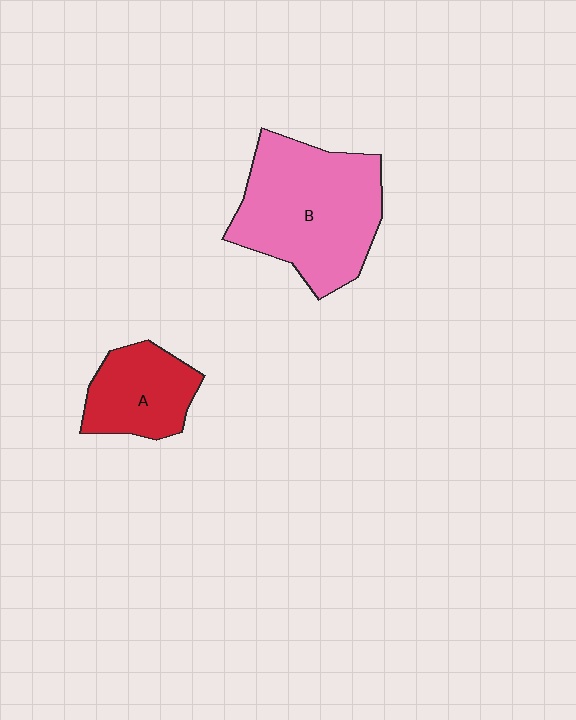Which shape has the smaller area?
Shape A (red).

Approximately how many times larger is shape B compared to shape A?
Approximately 2.0 times.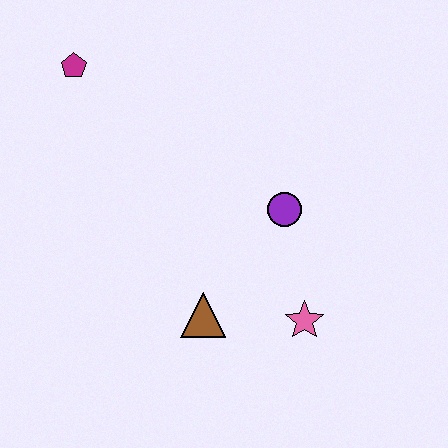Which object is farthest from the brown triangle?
The magenta pentagon is farthest from the brown triangle.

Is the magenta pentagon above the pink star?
Yes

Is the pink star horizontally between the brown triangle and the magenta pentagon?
No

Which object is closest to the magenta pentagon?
The purple circle is closest to the magenta pentagon.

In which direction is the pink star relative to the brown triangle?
The pink star is to the right of the brown triangle.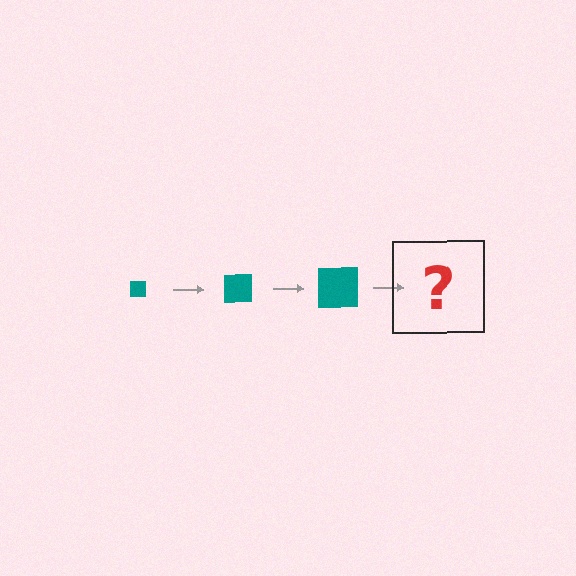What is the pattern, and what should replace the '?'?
The pattern is that the square gets progressively larger each step. The '?' should be a teal square, larger than the previous one.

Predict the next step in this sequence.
The next step is a teal square, larger than the previous one.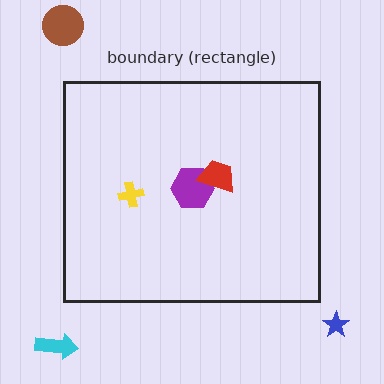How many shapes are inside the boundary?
3 inside, 3 outside.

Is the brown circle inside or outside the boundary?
Outside.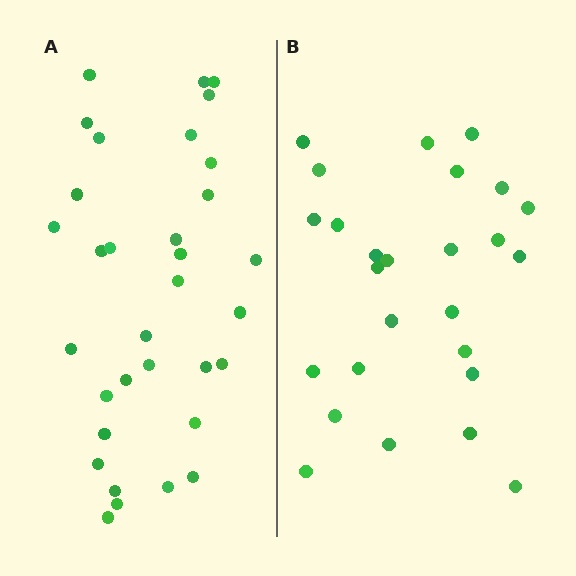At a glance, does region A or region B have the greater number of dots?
Region A (the left region) has more dots.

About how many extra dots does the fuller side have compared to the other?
Region A has roughly 8 or so more dots than region B.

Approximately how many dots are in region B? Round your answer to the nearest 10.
About 30 dots. (The exact count is 26, which rounds to 30.)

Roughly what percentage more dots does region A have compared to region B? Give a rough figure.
About 25% more.